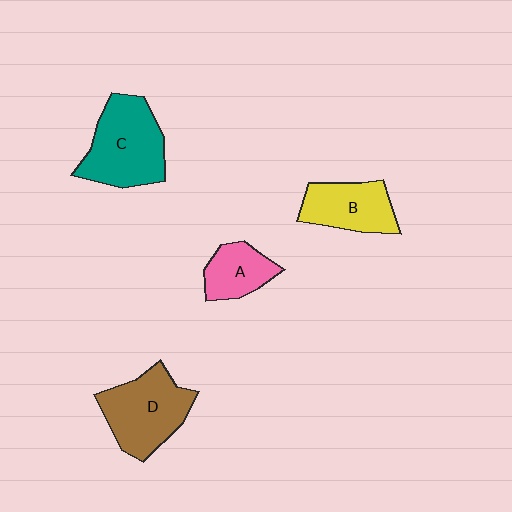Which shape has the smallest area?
Shape A (pink).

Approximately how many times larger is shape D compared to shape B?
Approximately 1.3 times.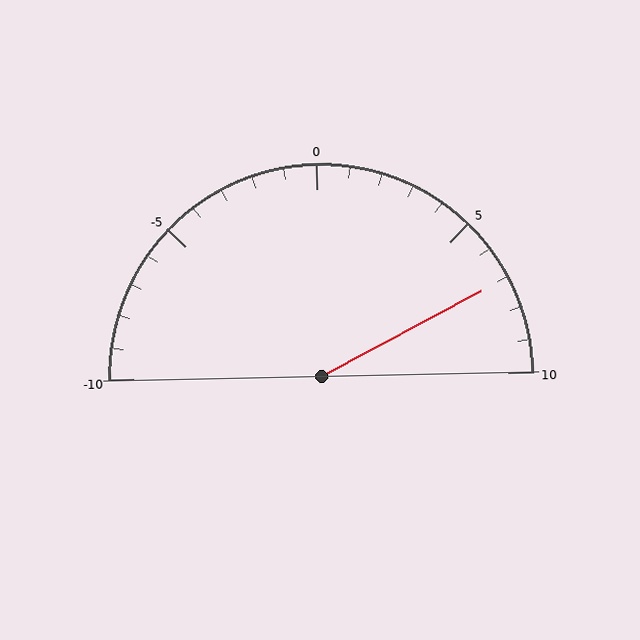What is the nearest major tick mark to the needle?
The nearest major tick mark is 5.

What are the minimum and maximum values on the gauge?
The gauge ranges from -10 to 10.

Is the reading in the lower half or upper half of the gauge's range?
The reading is in the upper half of the range (-10 to 10).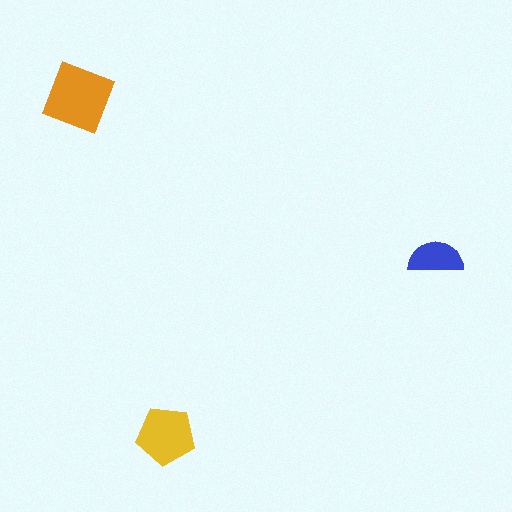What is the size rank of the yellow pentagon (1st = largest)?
2nd.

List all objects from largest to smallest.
The orange diamond, the yellow pentagon, the blue semicircle.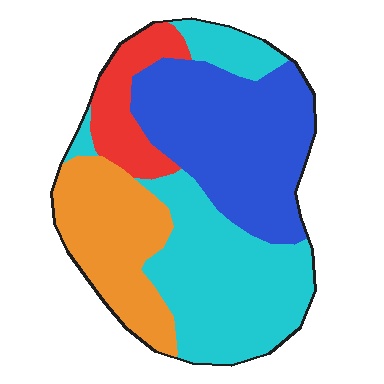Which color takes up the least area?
Red, at roughly 10%.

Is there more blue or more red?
Blue.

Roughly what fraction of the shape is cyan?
Cyan covers 36% of the shape.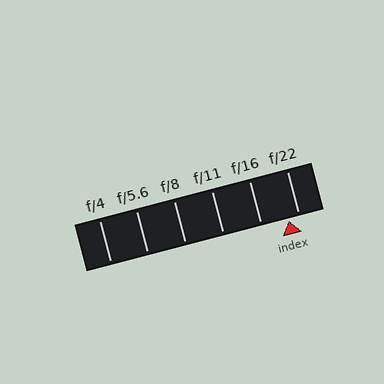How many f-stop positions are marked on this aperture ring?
There are 6 f-stop positions marked.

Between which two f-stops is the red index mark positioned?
The index mark is between f/16 and f/22.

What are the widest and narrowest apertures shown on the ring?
The widest aperture shown is f/4 and the narrowest is f/22.